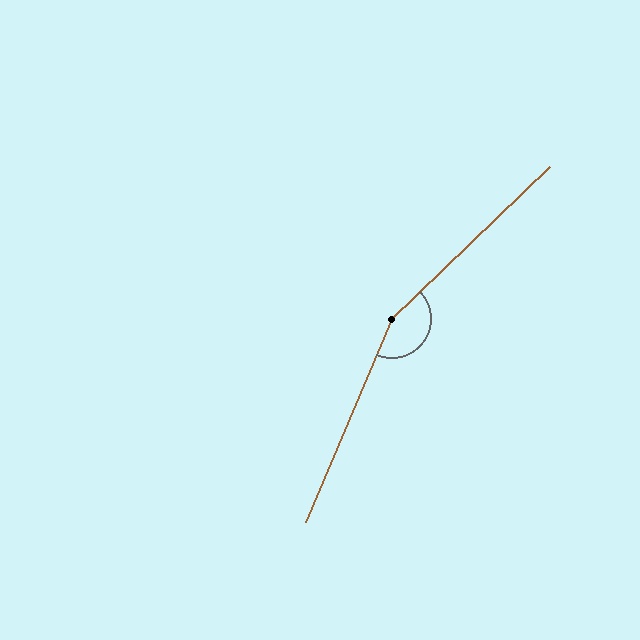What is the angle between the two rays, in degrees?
Approximately 157 degrees.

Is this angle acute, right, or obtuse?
It is obtuse.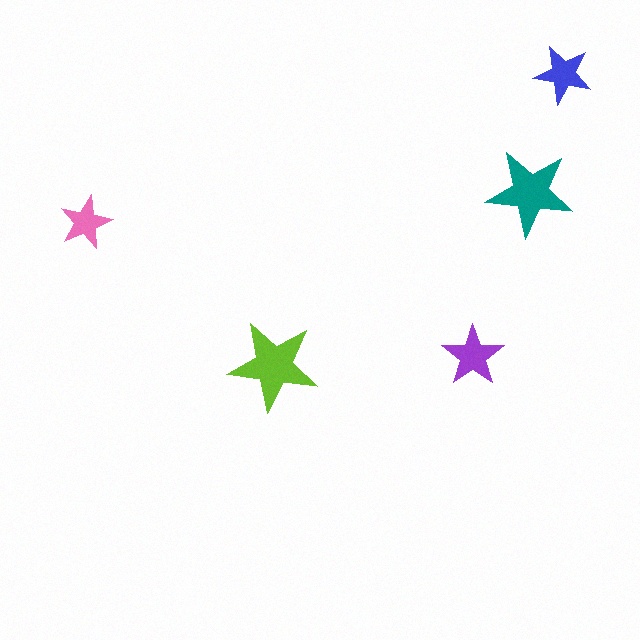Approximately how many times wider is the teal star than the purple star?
About 1.5 times wider.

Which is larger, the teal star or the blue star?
The teal one.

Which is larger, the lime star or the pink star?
The lime one.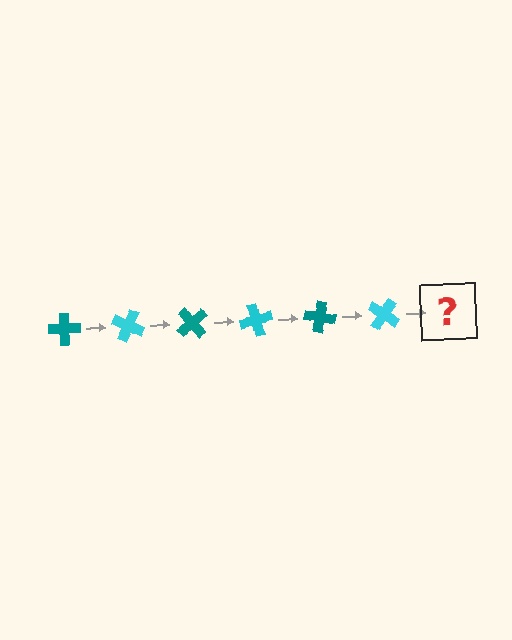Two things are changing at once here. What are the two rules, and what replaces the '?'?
The two rules are that it rotates 25 degrees each step and the color cycles through teal and cyan. The '?' should be a teal cross, rotated 150 degrees from the start.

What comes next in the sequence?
The next element should be a teal cross, rotated 150 degrees from the start.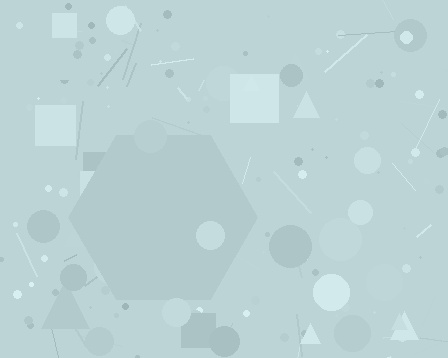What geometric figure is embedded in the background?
A hexagon is embedded in the background.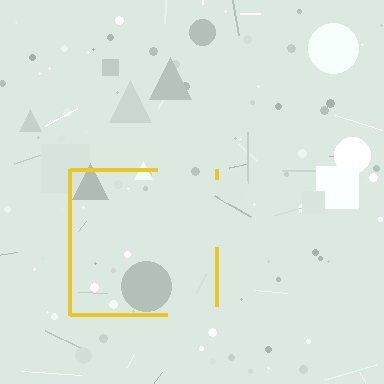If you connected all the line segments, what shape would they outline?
They would outline a square.